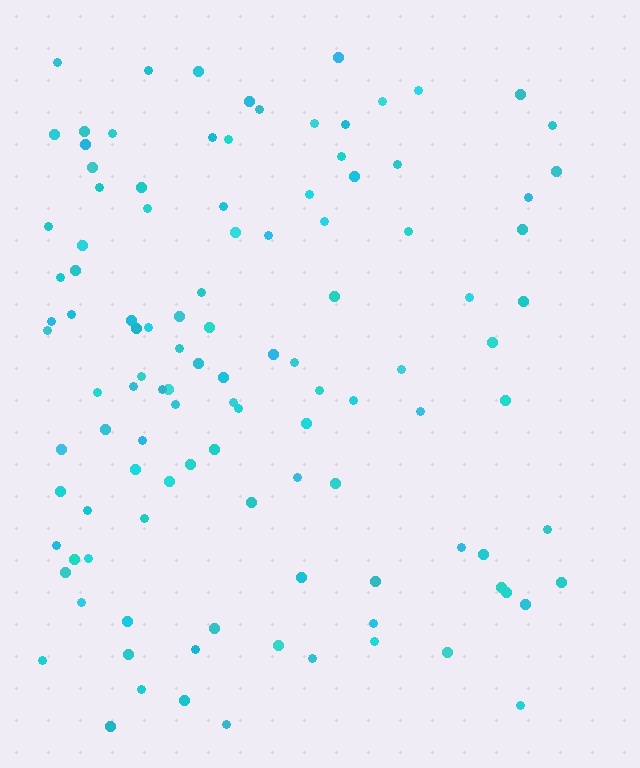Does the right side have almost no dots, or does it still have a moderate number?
Still a moderate number, just noticeably fewer than the left.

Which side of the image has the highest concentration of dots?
The left.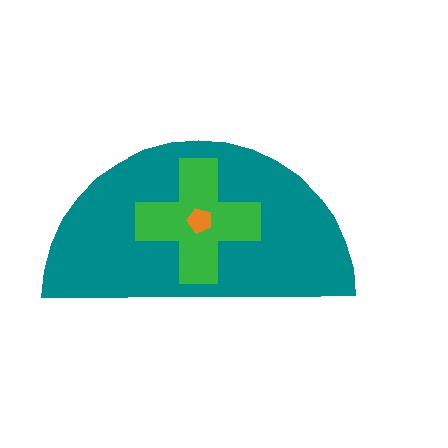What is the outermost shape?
The teal semicircle.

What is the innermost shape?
The orange pentagon.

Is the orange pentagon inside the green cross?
Yes.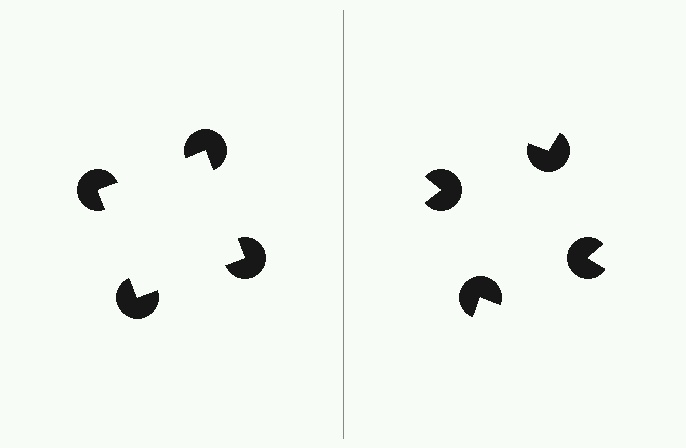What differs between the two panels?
The pac-man discs are positioned identically on both sides; only the wedge orientations differ. On the left they align to a square; on the right they are misaligned.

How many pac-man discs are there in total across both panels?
8 — 4 on each side.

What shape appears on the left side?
An illusory square.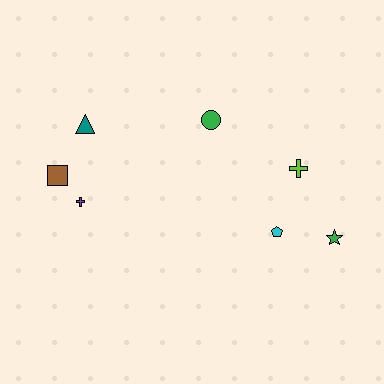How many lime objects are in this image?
There is 1 lime object.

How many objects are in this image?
There are 7 objects.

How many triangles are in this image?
There is 1 triangle.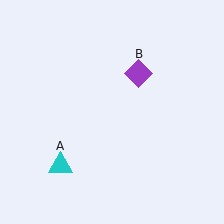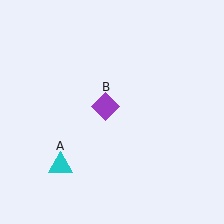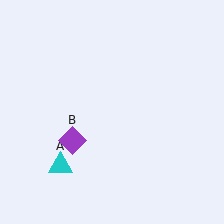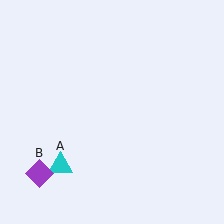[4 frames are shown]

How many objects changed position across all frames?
1 object changed position: purple diamond (object B).